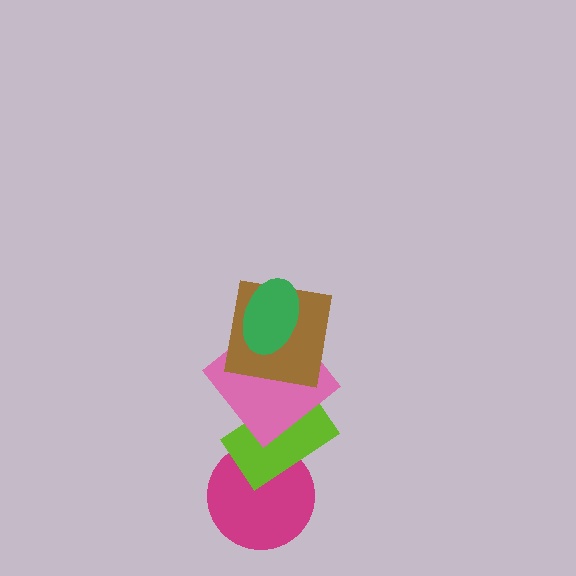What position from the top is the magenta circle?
The magenta circle is 5th from the top.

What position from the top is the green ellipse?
The green ellipse is 1st from the top.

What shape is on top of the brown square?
The green ellipse is on top of the brown square.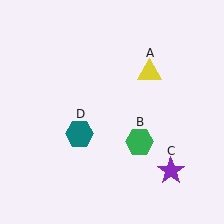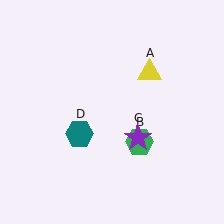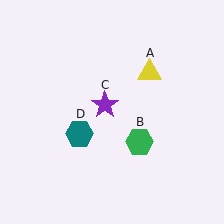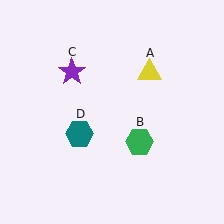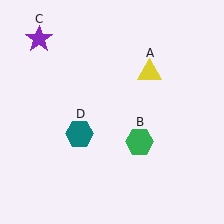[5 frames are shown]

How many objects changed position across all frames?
1 object changed position: purple star (object C).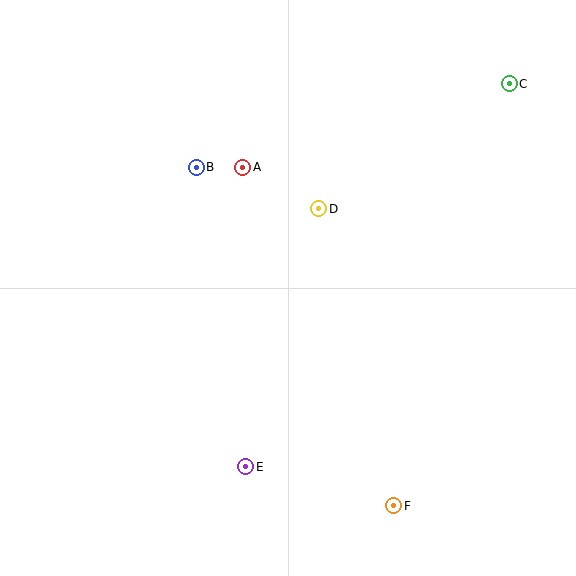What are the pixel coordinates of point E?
Point E is at (246, 467).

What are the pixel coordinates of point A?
Point A is at (243, 167).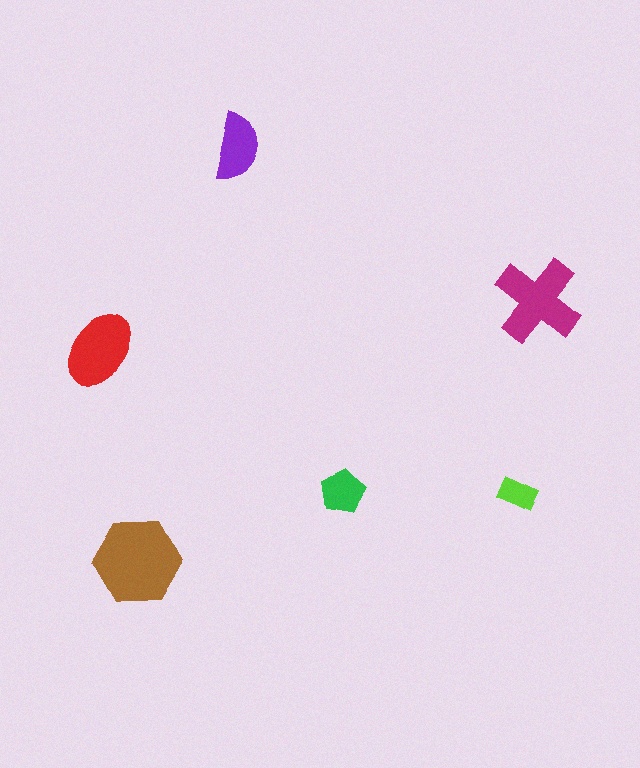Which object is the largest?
The brown hexagon.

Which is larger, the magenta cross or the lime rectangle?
The magenta cross.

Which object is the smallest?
The lime rectangle.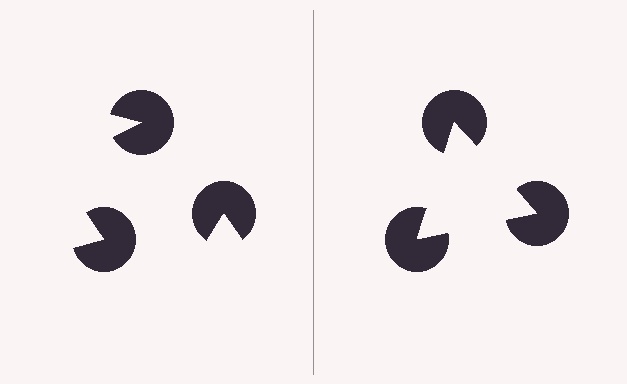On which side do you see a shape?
An illusory triangle appears on the right side. On the left side the wedge cuts are rotated, so no coherent shape forms.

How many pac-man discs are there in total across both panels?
6 — 3 on each side.